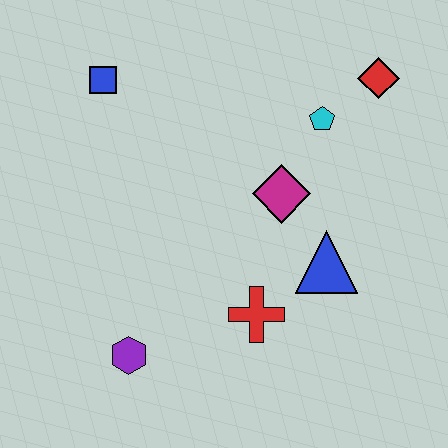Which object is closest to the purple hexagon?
The red cross is closest to the purple hexagon.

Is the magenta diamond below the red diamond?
Yes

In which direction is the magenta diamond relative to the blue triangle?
The magenta diamond is above the blue triangle.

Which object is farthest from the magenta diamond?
The purple hexagon is farthest from the magenta diamond.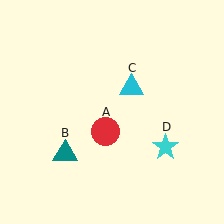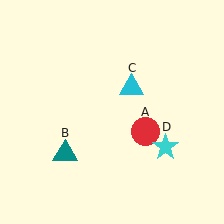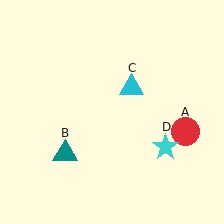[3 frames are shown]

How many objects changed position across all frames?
1 object changed position: red circle (object A).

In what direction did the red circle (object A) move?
The red circle (object A) moved right.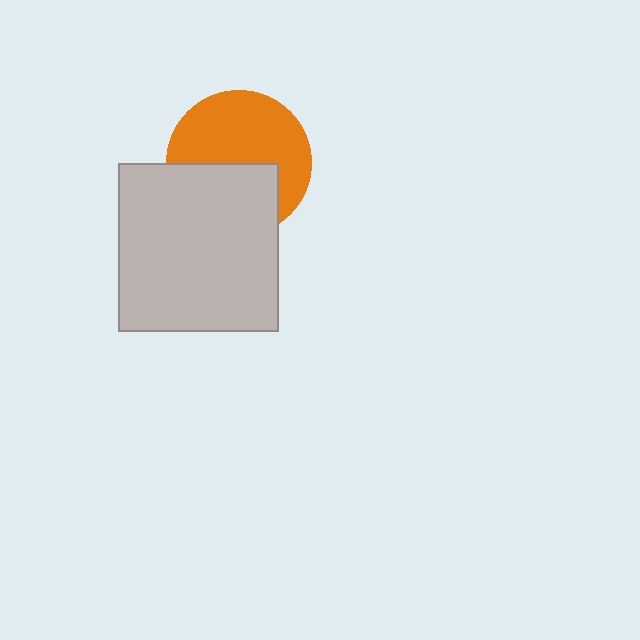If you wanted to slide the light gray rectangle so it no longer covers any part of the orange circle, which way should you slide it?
Slide it down — that is the most direct way to separate the two shapes.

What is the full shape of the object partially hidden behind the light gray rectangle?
The partially hidden object is an orange circle.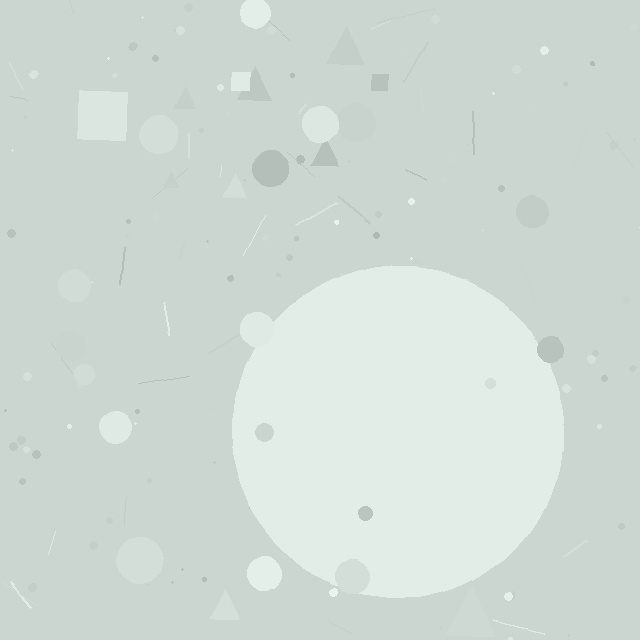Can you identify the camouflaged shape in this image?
The camouflaged shape is a circle.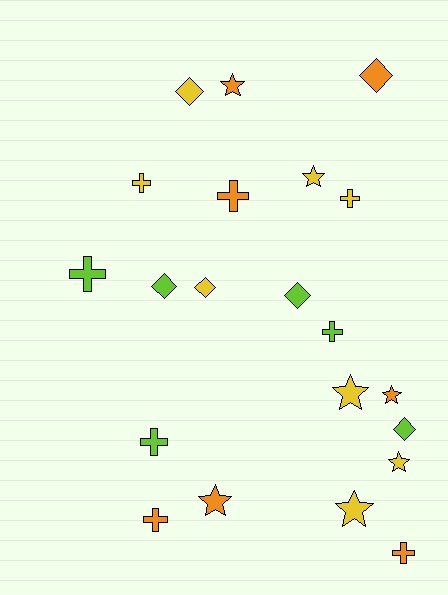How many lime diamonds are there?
There are 3 lime diamonds.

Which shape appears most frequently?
Cross, with 8 objects.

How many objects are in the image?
There are 21 objects.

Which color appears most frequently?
Yellow, with 8 objects.